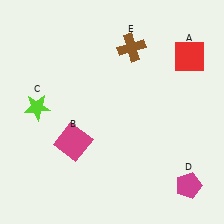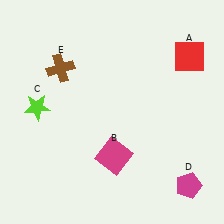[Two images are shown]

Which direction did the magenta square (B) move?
The magenta square (B) moved right.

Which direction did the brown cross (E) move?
The brown cross (E) moved left.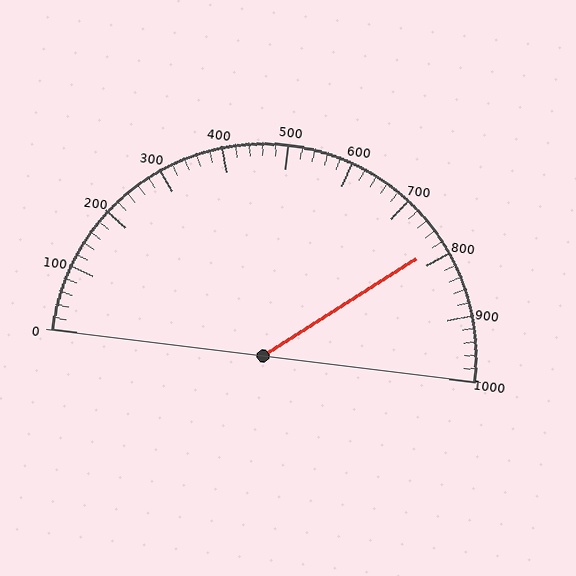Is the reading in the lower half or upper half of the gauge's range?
The reading is in the upper half of the range (0 to 1000).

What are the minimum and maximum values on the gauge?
The gauge ranges from 0 to 1000.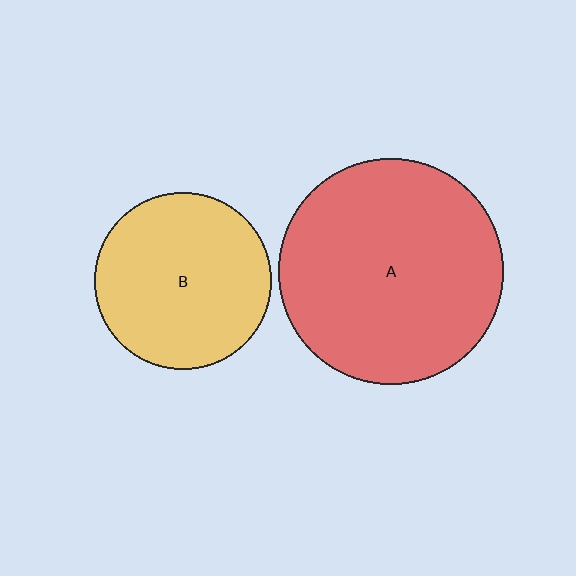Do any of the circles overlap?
No, none of the circles overlap.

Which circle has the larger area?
Circle A (red).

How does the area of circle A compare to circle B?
Approximately 1.6 times.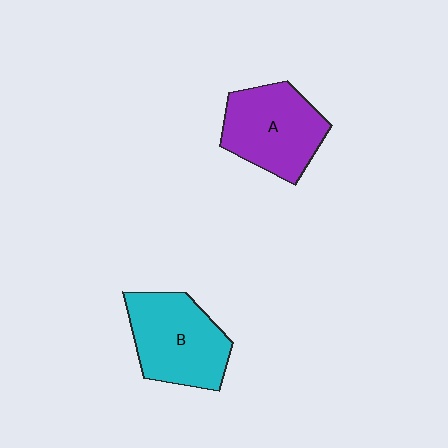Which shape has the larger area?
Shape B (cyan).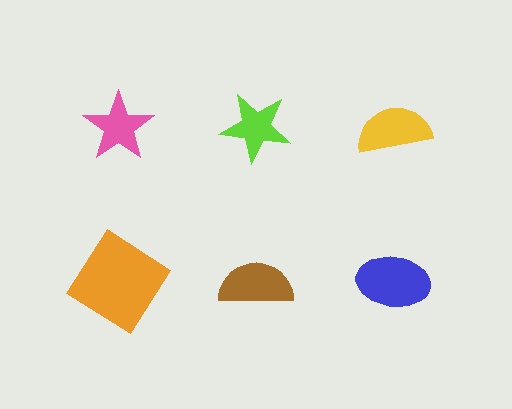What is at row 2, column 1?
An orange diamond.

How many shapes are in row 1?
3 shapes.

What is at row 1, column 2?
A lime star.